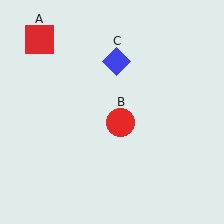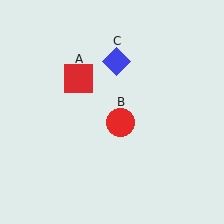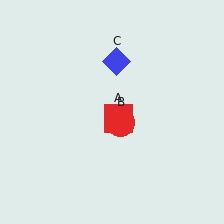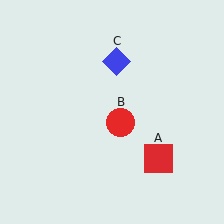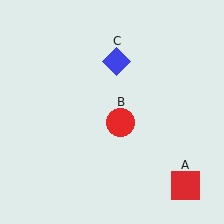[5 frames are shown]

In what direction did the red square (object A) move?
The red square (object A) moved down and to the right.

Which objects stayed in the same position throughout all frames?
Red circle (object B) and blue diamond (object C) remained stationary.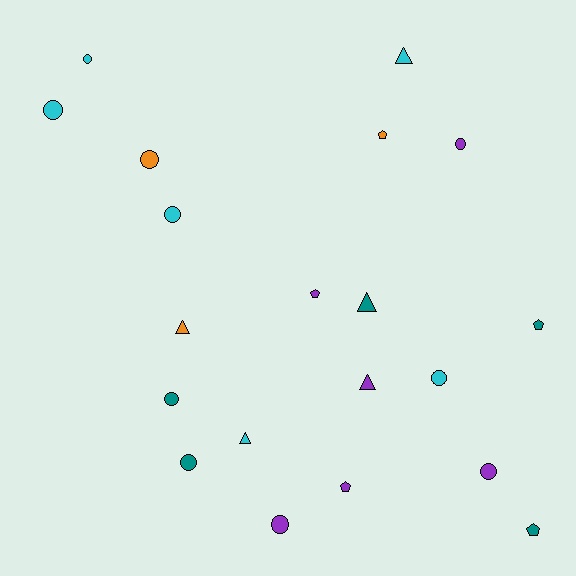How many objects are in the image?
There are 20 objects.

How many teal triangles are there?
There is 1 teal triangle.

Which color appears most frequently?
Cyan, with 6 objects.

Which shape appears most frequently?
Circle, with 10 objects.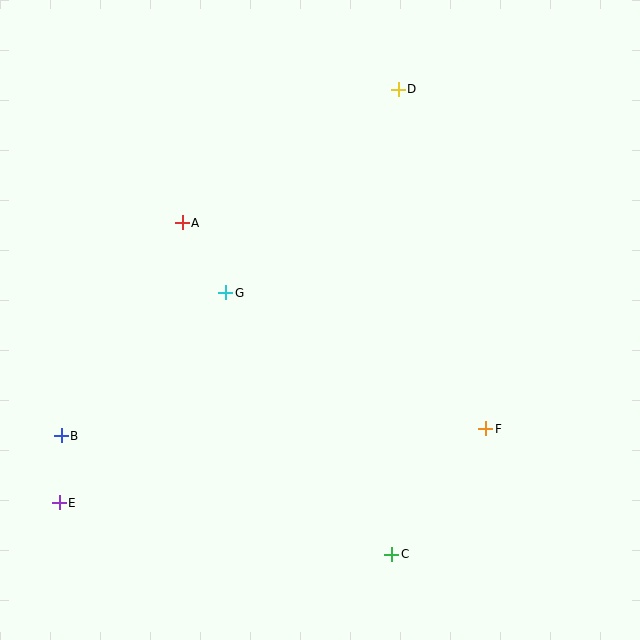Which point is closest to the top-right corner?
Point D is closest to the top-right corner.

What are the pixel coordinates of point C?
Point C is at (392, 554).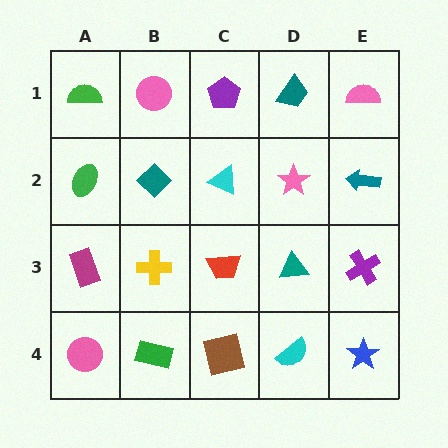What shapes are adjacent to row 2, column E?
A pink semicircle (row 1, column E), a purple cross (row 3, column E), a pink star (row 2, column D).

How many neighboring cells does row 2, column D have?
4.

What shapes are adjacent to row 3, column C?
A cyan triangle (row 2, column C), a brown square (row 4, column C), a yellow cross (row 3, column B), a teal triangle (row 3, column D).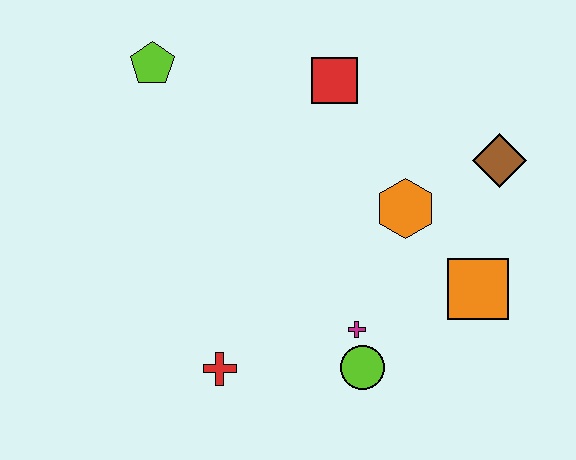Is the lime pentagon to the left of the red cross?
Yes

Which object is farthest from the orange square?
The lime pentagon is farthest from the orange square.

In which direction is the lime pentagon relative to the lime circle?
The lime pentagon is above the lime circle.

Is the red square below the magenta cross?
No